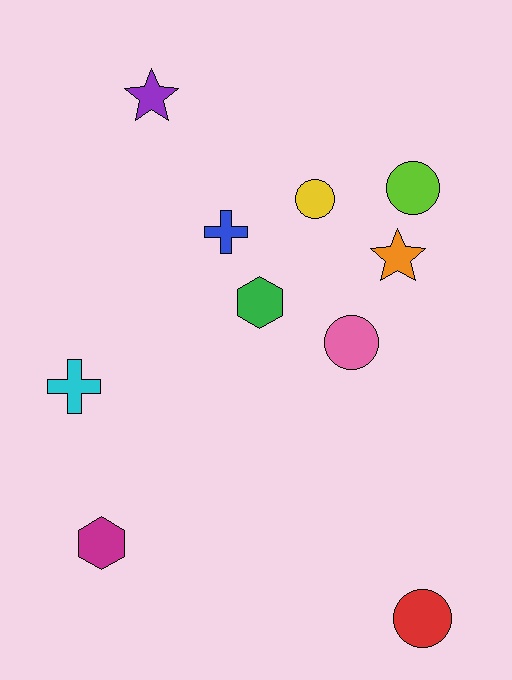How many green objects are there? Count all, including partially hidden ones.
There is 1 green object.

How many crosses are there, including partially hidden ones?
There are 2 crosses.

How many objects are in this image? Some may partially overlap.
There are 10 objects.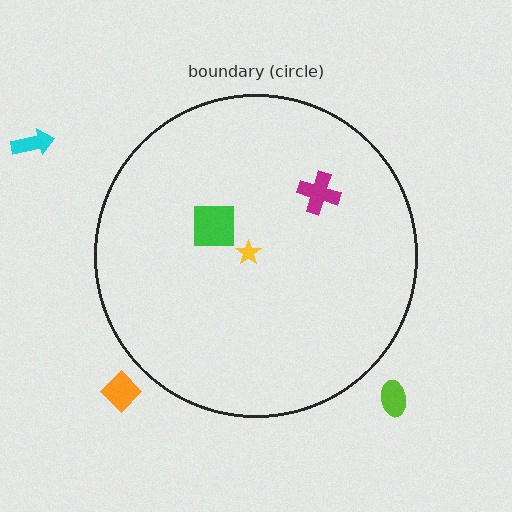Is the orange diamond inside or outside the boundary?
Outside.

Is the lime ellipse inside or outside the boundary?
Outside.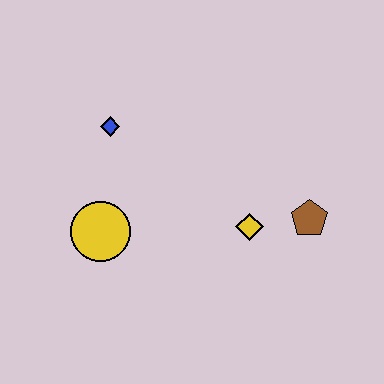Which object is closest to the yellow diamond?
The brown pentagon is closest to the yellow diamond.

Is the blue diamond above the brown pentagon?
Yes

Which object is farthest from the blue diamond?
The brown pentagon is farthest from the blue diamond.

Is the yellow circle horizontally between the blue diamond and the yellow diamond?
No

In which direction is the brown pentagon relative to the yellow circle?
The brown pentagon is to the right of the yellow circle.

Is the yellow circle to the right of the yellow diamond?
No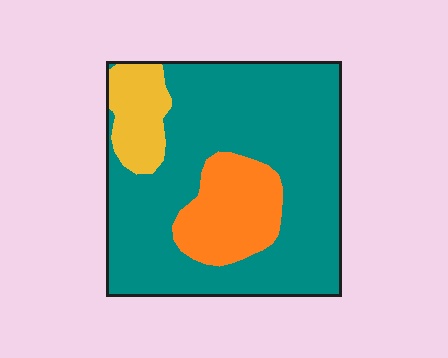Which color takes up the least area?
Yellow, at roughly 10%.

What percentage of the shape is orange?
Orange covers 17% of the shape.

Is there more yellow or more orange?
Orange.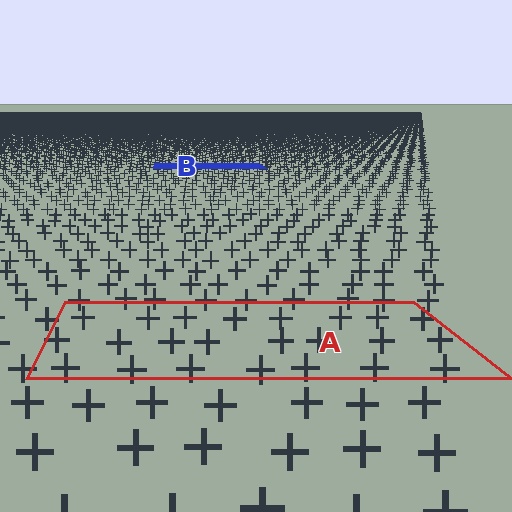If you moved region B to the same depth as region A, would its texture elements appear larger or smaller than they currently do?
They would appear larger. At a closer depth, the same texture elements are projected at a bigger on-screen size.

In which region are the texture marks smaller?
The texture marks are smaller in region B, because it is farther away.